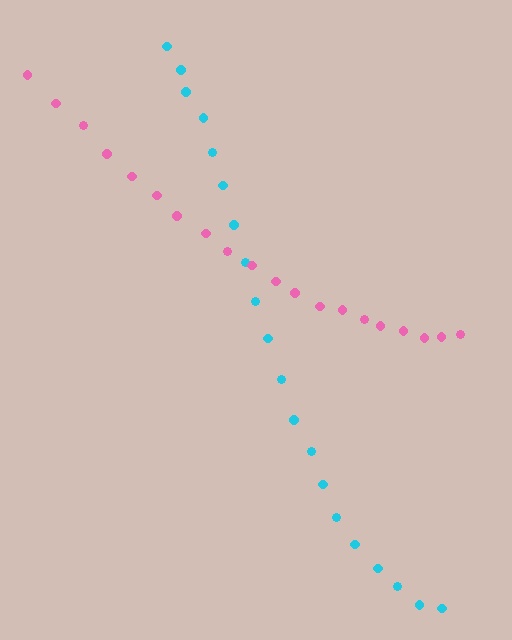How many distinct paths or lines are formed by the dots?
There are 2 distinct paths.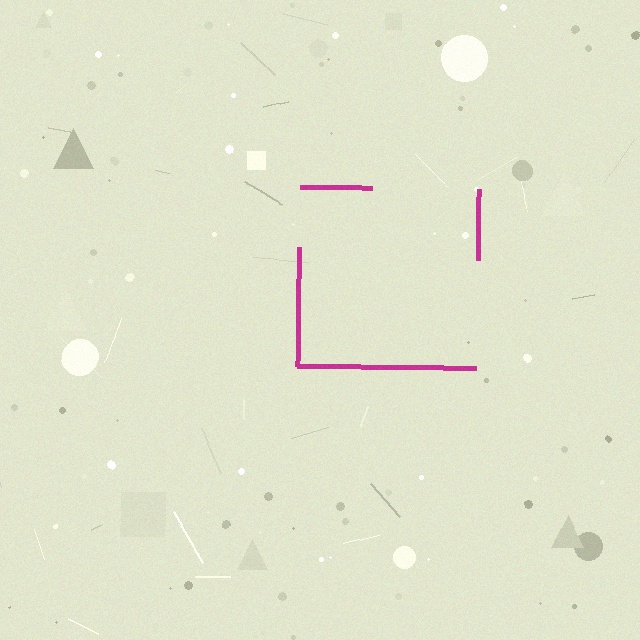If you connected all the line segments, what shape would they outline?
They would outline a square.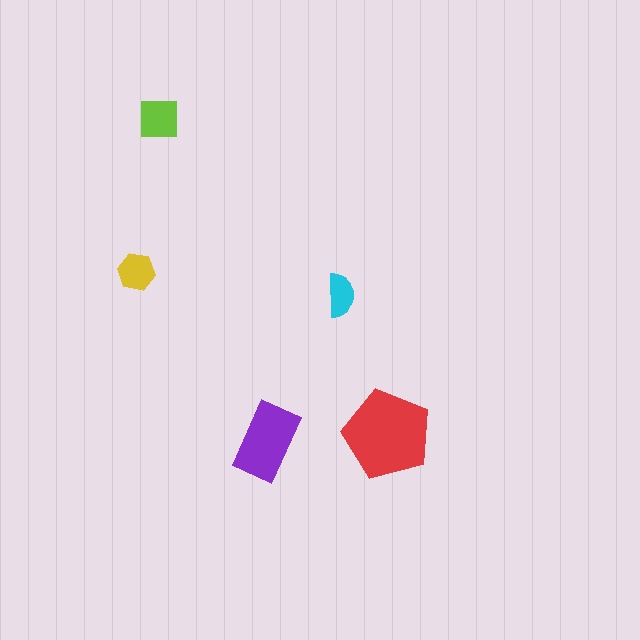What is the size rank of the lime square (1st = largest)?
3rd.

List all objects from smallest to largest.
The cyan semicircle, the yellow hexagon, the lime square, the purple rectangle, the red pentagon.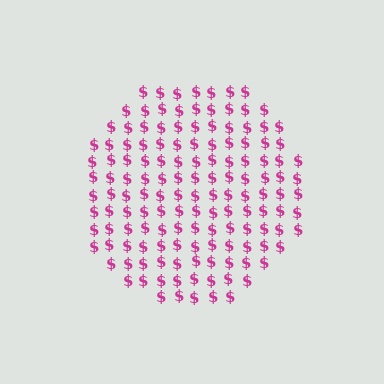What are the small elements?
The small elements are dollar signs.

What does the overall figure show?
The overall figure shows a circle.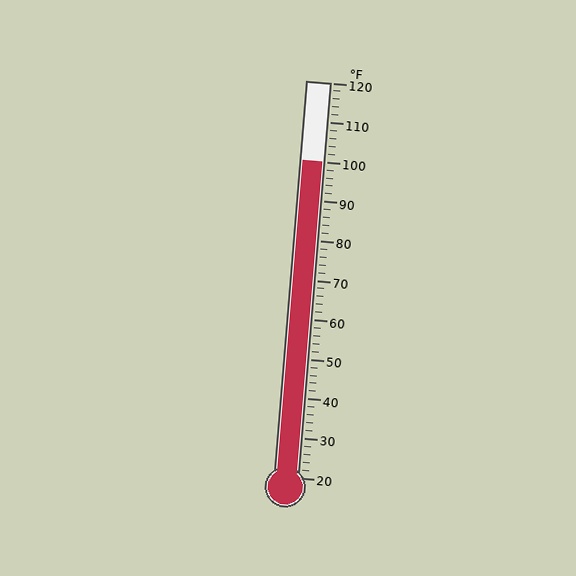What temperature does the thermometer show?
The thermometer shows approximately 100°F.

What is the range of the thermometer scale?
The thermometer scale ranges from 20°F to 120°F.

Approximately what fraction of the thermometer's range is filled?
The thermometer is filled to approximately 80% of its range.